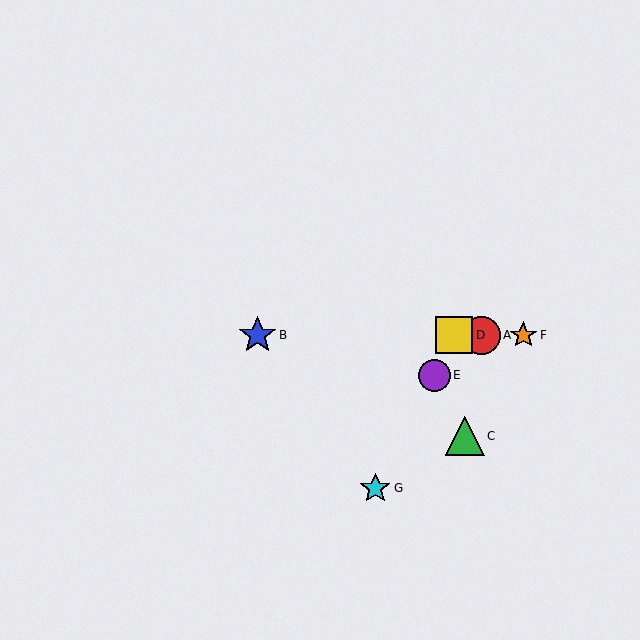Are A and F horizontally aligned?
Yes, both are at y≈335.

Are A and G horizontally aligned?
No, A is at y≈335 and G is at y≈488.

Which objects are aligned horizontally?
Objects A, B, D, F are aligned horizontally.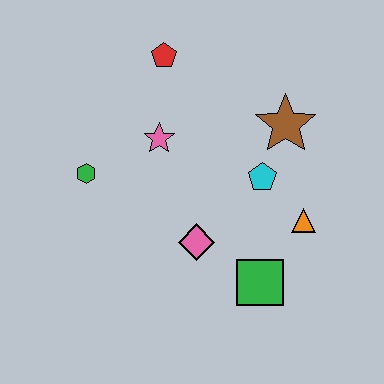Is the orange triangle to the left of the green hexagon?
No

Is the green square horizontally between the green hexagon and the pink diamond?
No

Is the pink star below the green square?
No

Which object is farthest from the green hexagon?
The orange triangle is farthest from the green hexagon.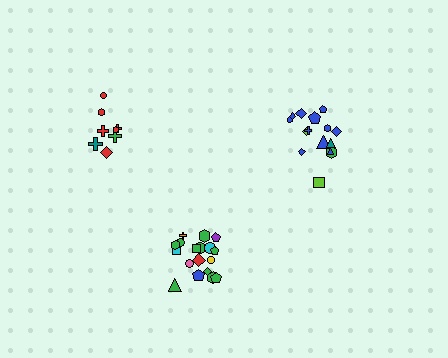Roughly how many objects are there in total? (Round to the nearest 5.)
Roughly 40 objects in total.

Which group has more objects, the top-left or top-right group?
The top-right group.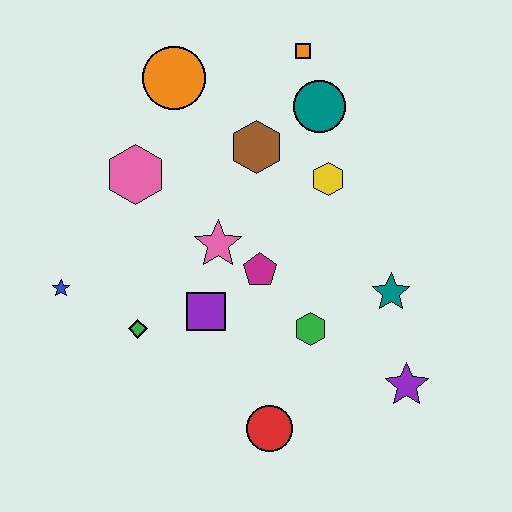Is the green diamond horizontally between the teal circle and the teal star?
No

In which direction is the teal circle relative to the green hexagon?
The teal circle is above the green hexagon.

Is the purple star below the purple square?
Yes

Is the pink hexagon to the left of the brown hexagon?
Yes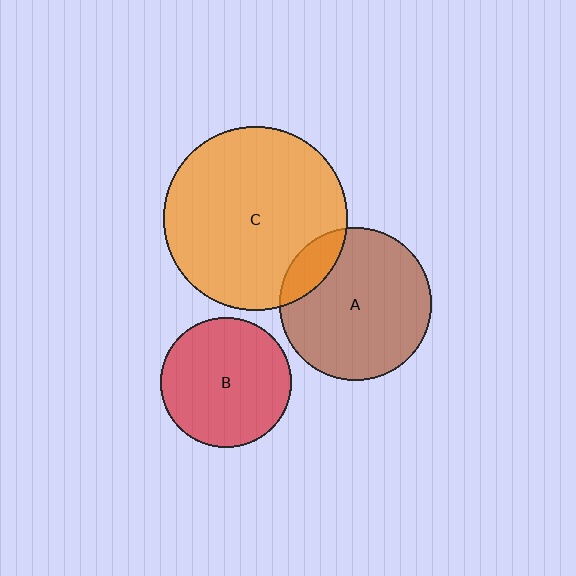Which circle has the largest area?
Circle C (orange).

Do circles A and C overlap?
Yes.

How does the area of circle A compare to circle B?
Approximately 1.4 times.